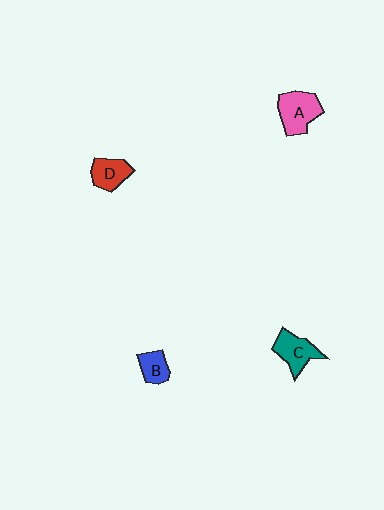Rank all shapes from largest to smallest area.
From largest to smallest: A (pink), C (teal), D (red), B (blue).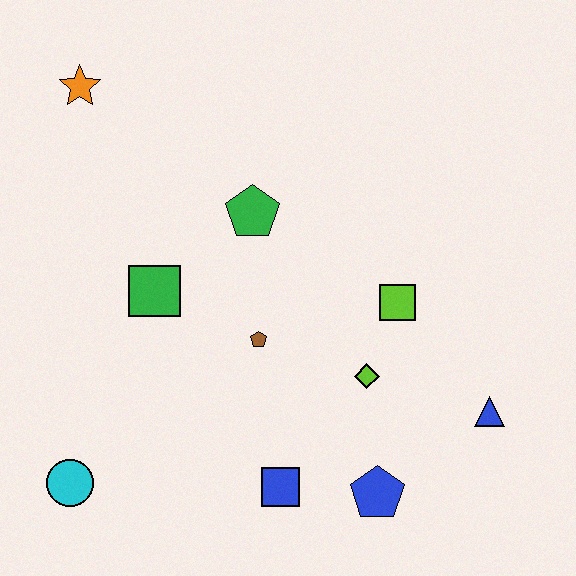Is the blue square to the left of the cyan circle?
No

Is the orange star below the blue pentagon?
No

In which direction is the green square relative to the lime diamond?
The green square is to the left of the lime diamond.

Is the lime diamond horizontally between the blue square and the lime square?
Yes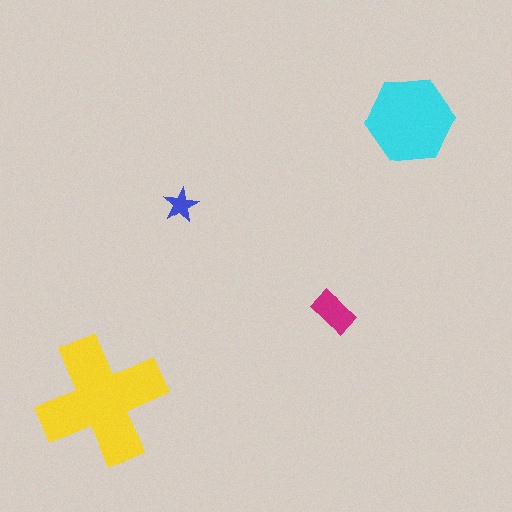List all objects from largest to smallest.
The yellow cross, the cyan hexagon, the magenta rectangle, the blue star.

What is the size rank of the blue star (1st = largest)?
4th.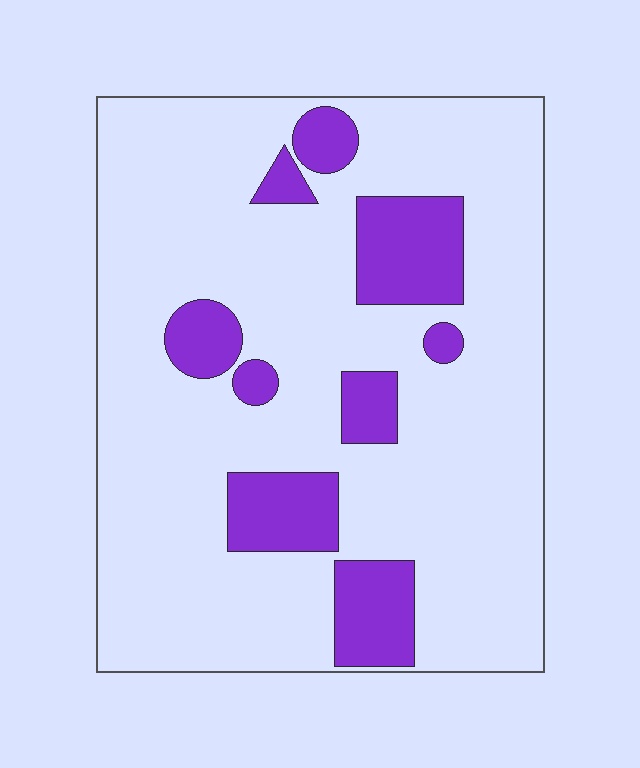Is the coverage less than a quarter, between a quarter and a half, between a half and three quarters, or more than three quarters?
Less than a quarter.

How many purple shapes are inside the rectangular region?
9.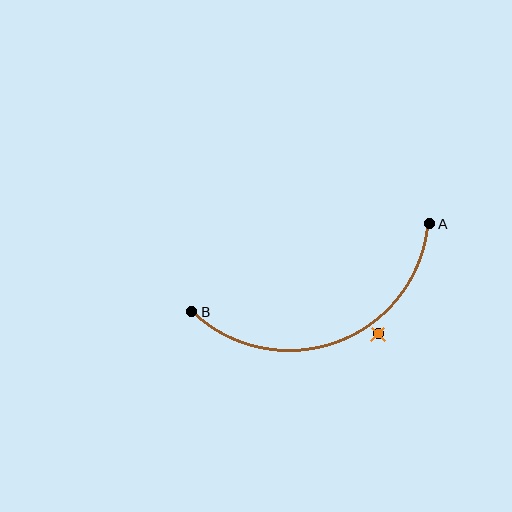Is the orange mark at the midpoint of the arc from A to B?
No — the orange mark does not lie on the arc at all. It sits slightly outside the curve.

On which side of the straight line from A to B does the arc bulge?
The arc bulges below the straight line connecting A and B.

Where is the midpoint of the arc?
The arc midpoint is the point on the curve farthest from the straight line joining A and B. It sits below that line.